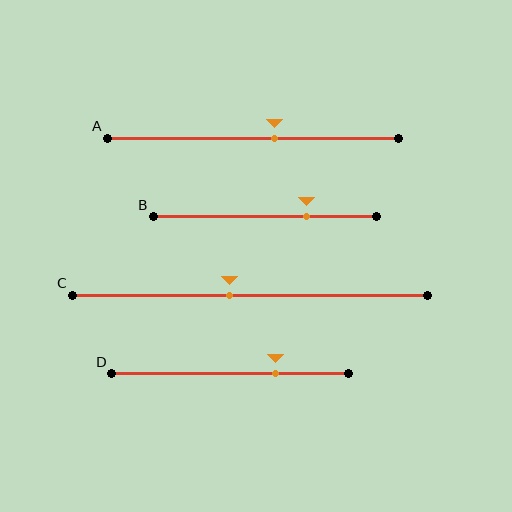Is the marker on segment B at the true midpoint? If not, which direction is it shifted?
No, the marker on segment B is shifted to the right by about 19% of the segment length.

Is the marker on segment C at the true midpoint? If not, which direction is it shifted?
No, the marker on segment C is shifted to the left by about 6% of the segment length.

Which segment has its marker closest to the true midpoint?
Segment C has its marker closest to the true midpoint.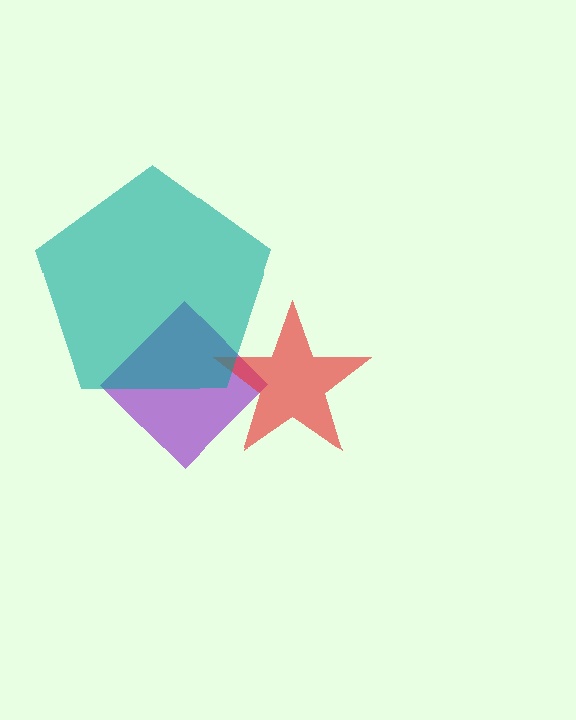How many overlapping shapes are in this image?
There are 3 overlapping shapes in the image.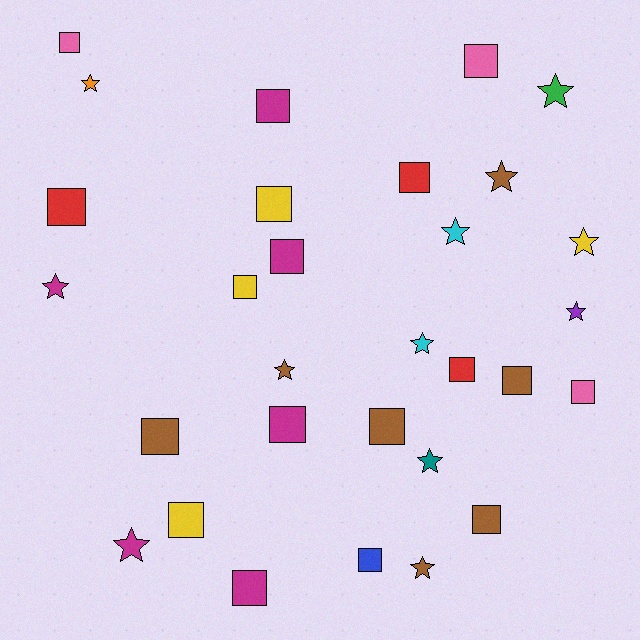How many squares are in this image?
There are 18 squares.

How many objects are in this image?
There are 30 objects.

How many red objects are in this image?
There are 3 red objects.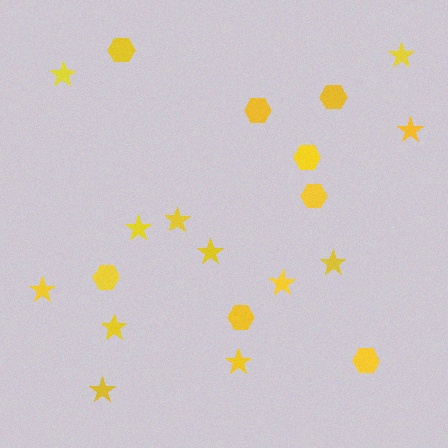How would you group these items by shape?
There are 2 groups: one group of hexagons (8) and one group of stars (12).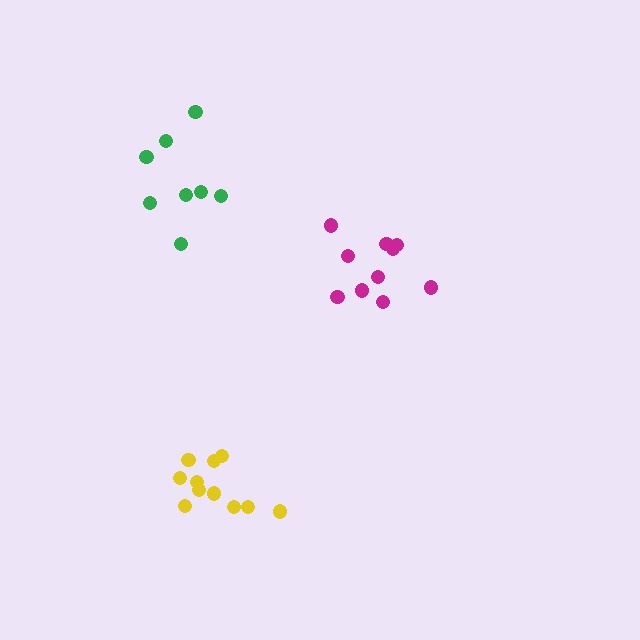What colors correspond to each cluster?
The clusters are colored: magenta, green, yellow.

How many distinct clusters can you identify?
There are 3 distinct clusters.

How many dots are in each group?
Group 1: 10 dots, Group 2: 8 dots, Group 3: 11 dots (29 total).